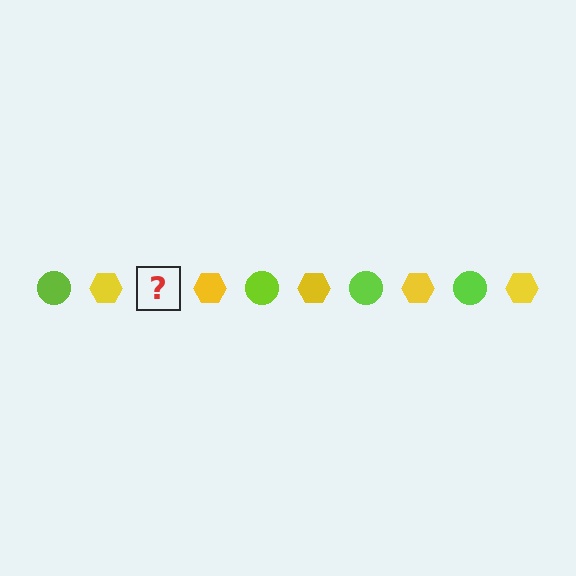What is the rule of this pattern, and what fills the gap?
The rule is that the pattern alternates between lime circle and yellow hexagon. The gap should be filled with a lime circle.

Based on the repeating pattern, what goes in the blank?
The blank should be a lime circle.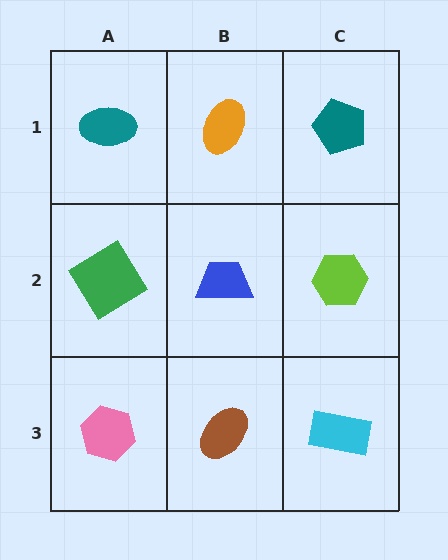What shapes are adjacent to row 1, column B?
A blue trapezoid (row 2, column B), a teal ellipse (row 1, column A), a teal pentagon (row 1, column C).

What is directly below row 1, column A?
A green diamond.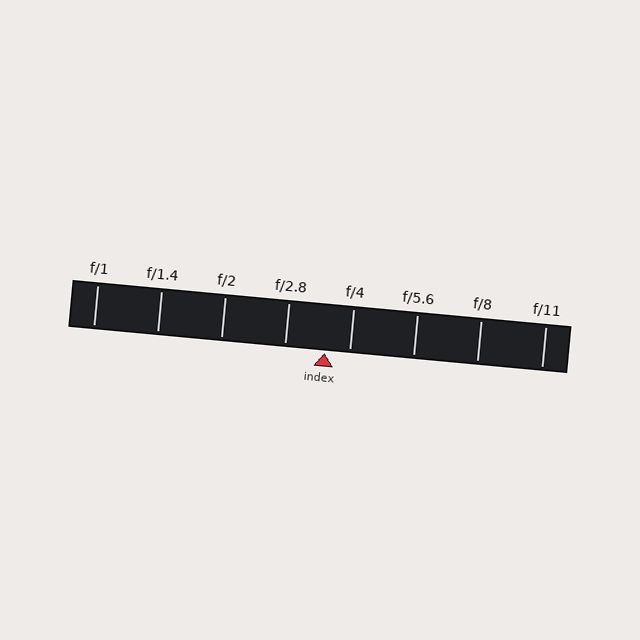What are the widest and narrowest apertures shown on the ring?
The widest aperture shown is f/1 and the narrowest is f/11.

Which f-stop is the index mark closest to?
The index mark is closest to f/4.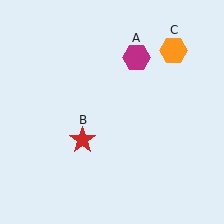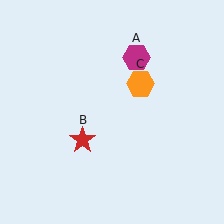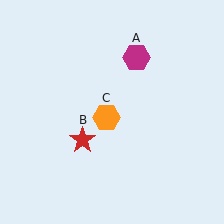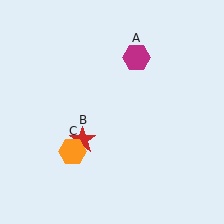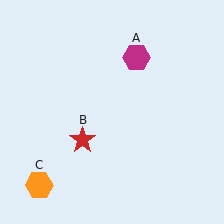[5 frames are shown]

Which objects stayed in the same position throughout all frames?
Magenta hexagon (object A) and red star (object B) remained stationary.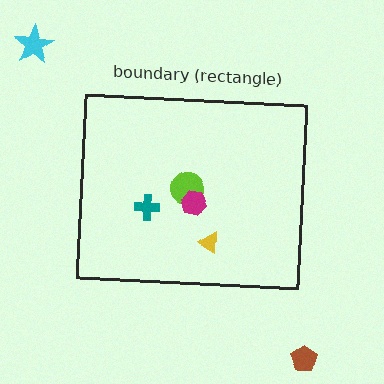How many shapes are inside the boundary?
4 inside, 2 outside.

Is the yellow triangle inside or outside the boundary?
Inside.